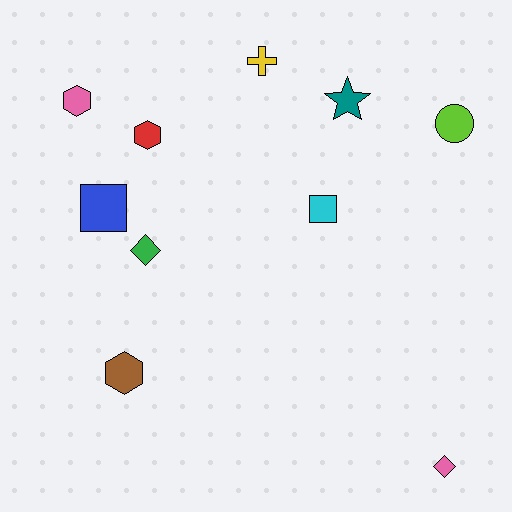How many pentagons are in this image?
There are no pentagons.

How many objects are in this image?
There are 10 objects.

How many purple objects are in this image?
There are no purple objects.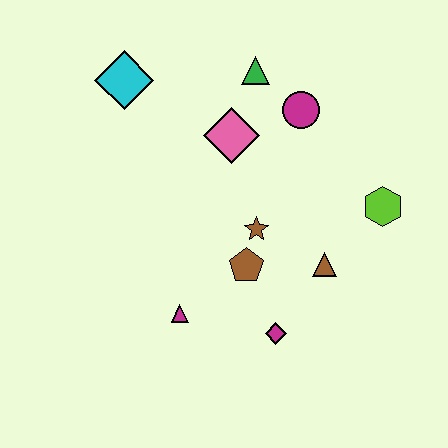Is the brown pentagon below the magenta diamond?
No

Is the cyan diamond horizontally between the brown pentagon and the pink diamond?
No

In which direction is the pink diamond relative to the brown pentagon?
The pink diamond is above the brown pentagon.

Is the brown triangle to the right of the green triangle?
Yes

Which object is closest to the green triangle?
The magenta circle is closest to the green triangle.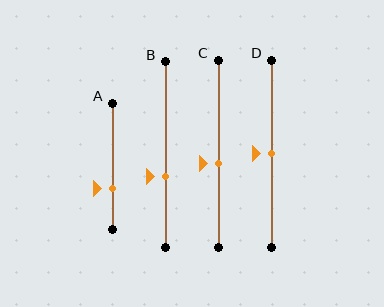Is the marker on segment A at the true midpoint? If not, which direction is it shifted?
No, the marker on segment A is shifted downward by about 18% of the segment length.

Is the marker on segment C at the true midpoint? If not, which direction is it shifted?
No, the marker on segment C is shifted downward by about 5% of the segment length.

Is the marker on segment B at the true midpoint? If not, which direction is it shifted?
No, the marker on segment B is shifted downward by about 12% of the segment length.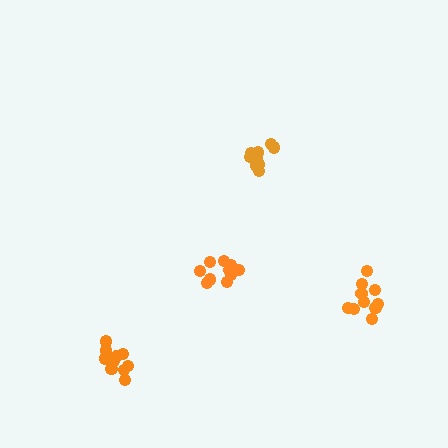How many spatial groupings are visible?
There are 4 spatial groupings.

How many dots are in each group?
Group 1: 10 dots, Group 2: 10 dots, Group 3: 10 dots, Group 4: 10 dots (40 total).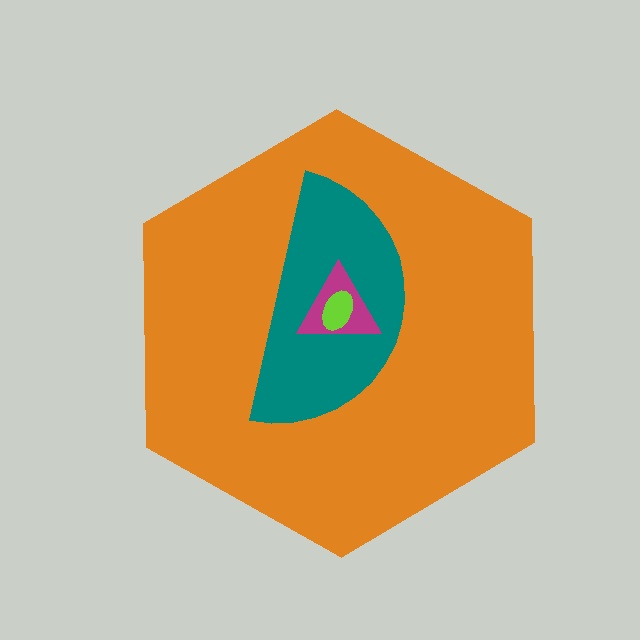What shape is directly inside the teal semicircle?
The magenta triangle.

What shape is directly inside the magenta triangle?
The lime ellipse.